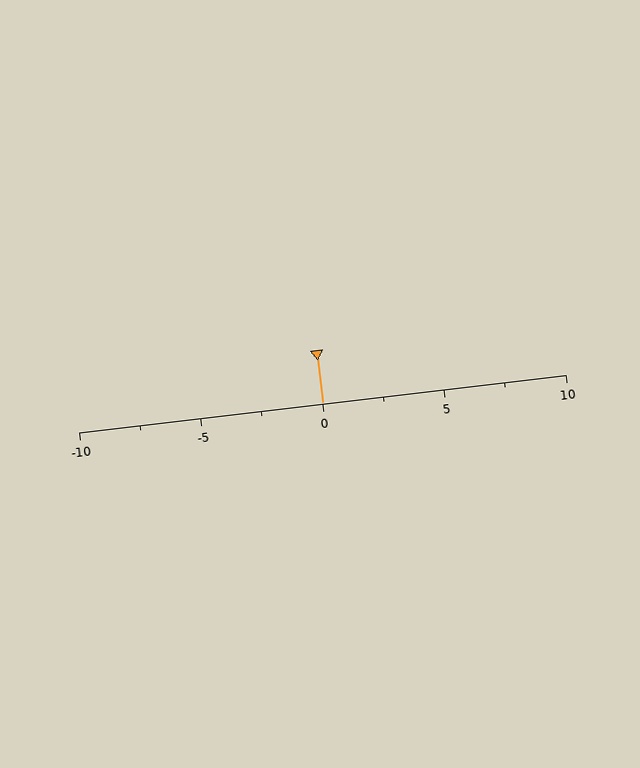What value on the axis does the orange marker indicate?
The marker indicates approximately 0.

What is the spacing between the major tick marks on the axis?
The major ticks are spaced 5 apart.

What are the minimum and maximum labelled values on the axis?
The axis runs from -10 to 10.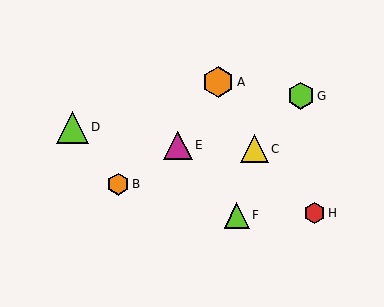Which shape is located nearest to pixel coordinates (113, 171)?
The orange hexagon (labeled B) at (118, 184) is nearest to that location.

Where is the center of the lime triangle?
The center of the lime triangle is at (72, 127).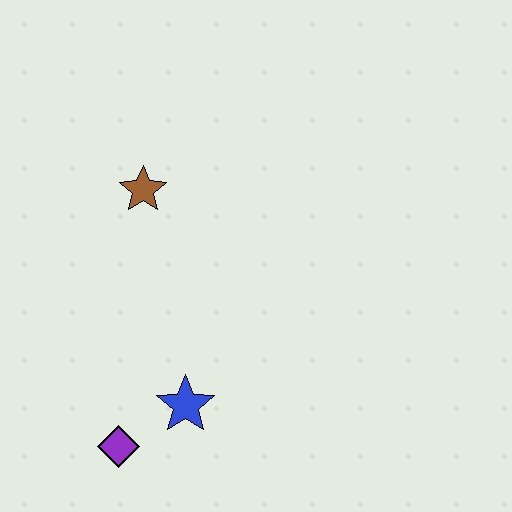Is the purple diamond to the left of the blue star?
Yes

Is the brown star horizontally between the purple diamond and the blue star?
Yes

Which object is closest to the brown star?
The blue star is closest to the brown star.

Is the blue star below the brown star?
Yes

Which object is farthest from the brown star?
The purple diamond is farthest from the brown star.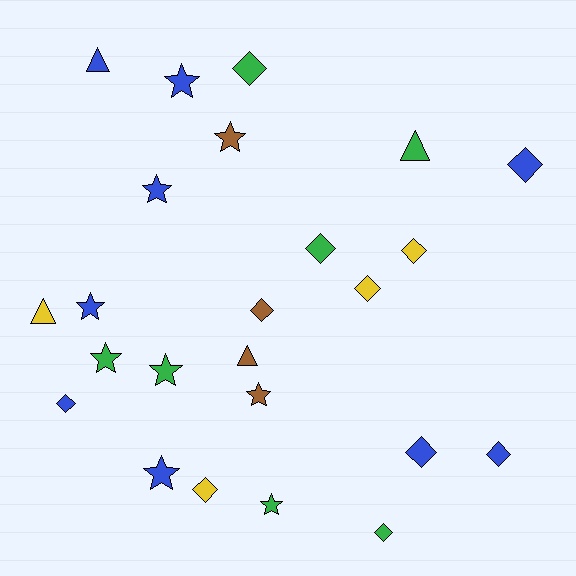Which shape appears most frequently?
Diamond, with 11 objects.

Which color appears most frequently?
Blue, with 9 objects.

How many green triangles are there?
There is 1 green triangle.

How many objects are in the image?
There are 24 objects.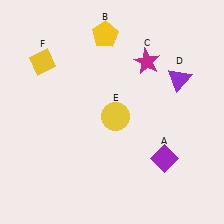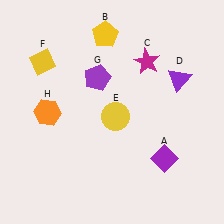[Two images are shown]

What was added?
A purple pentagon (G), an orange hexagon (H) were added in Image 2.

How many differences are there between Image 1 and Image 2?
There are 2 differences between the two images.